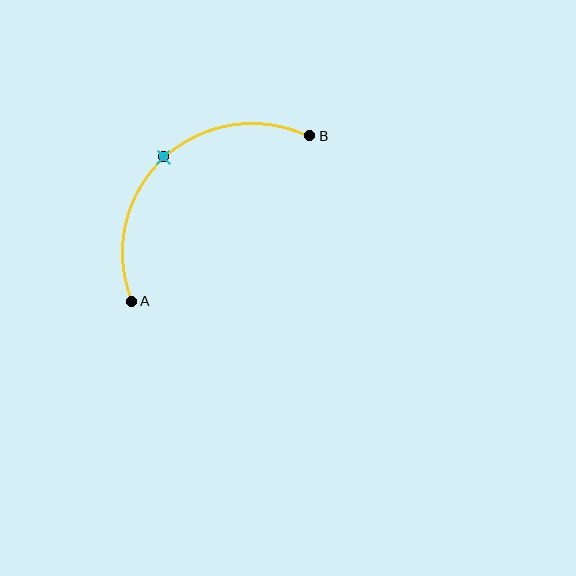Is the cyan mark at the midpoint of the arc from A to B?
Yes. The cyan mark lies on the arc at equal arc-length from both A and B — it is the arc midpoint.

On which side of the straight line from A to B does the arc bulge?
The arc bulges above and to the left of the straight line connecting A and B.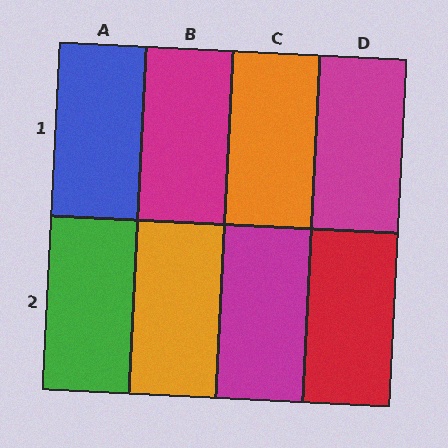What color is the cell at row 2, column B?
Orange.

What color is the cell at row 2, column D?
Red.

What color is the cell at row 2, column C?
Magenta.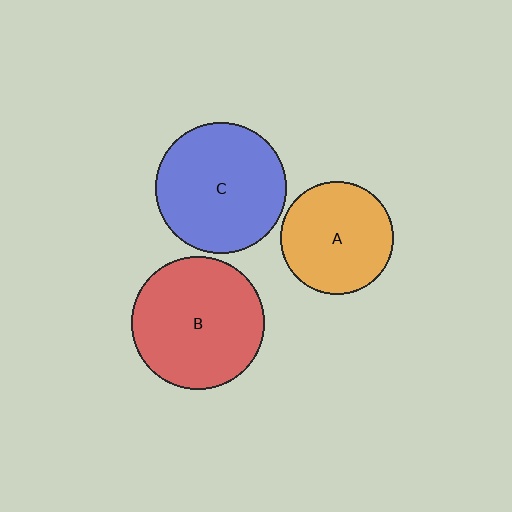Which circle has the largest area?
Circle B (red).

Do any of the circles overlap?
No, none of the circles overlap.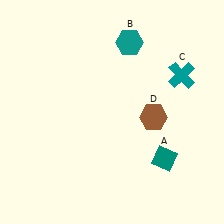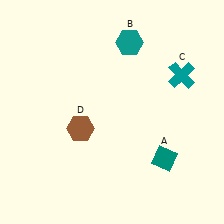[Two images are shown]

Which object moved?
The brown hexagon (D) moved left.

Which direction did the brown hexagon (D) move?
The brown hexagon (D) moved left.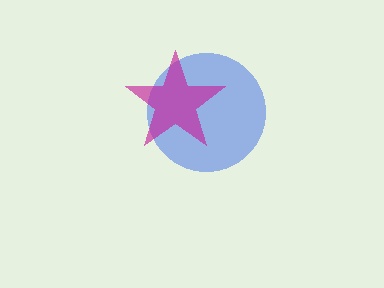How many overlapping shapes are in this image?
There are 2 overlapping shapes in the image.